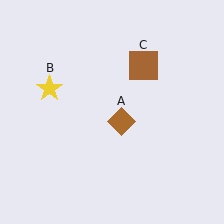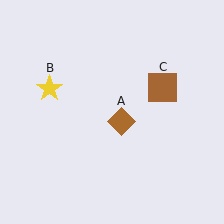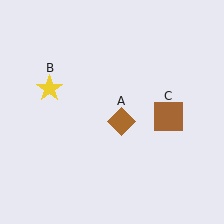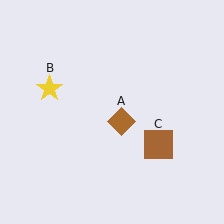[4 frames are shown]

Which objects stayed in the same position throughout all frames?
Brown diamond (object A) and yellow star (object B) remained stationary.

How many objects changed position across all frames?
1 object changed position: brown square (object C).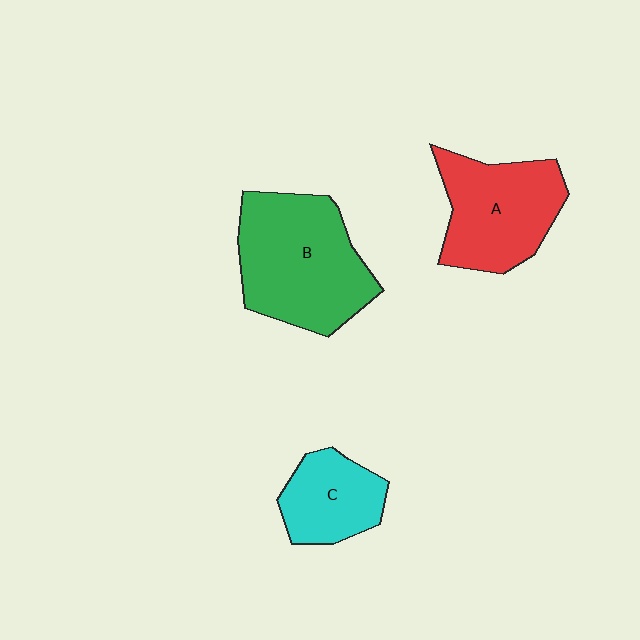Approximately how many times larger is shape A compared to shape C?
Approximately 1.5 times.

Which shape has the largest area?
Shape B (green).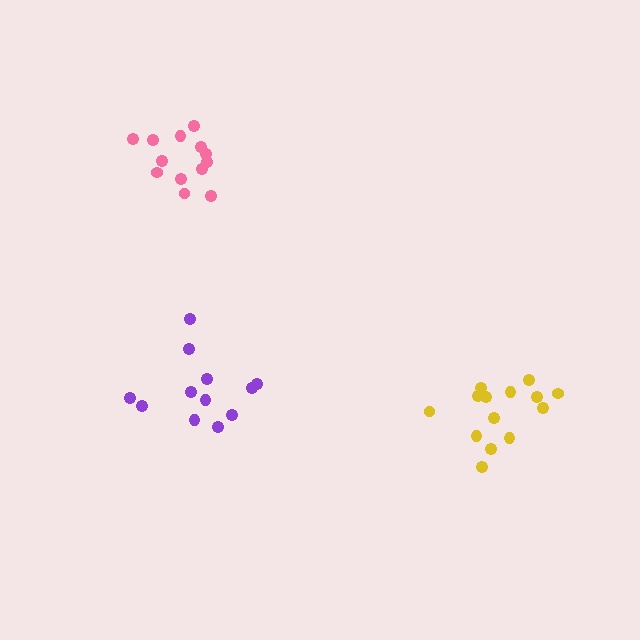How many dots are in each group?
Group 1: 12 dots, Group 2: 14 dots, Group 3: 13 dots (39 total).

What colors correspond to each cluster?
The clusters are colored: purple, yellow, pink.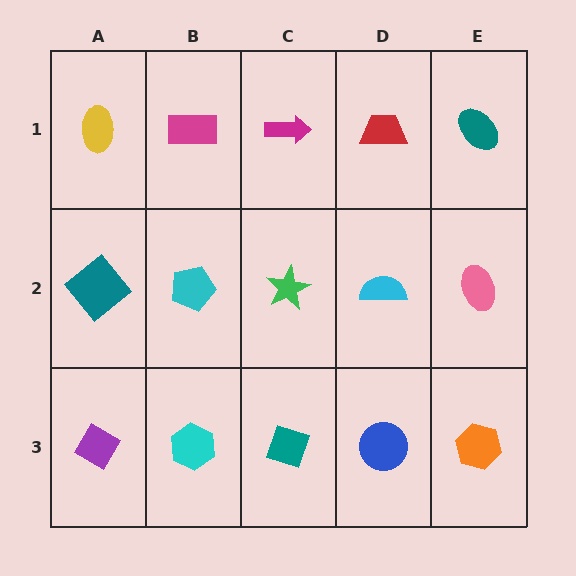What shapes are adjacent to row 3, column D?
A cyan semicircle (row 2, column D), a teal diamond (row 3, column C), an orange hexagon (row 3, column E).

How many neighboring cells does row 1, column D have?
3.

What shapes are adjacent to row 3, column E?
A pink ellipse (row 2, column E), a blue circle (row 3, column D).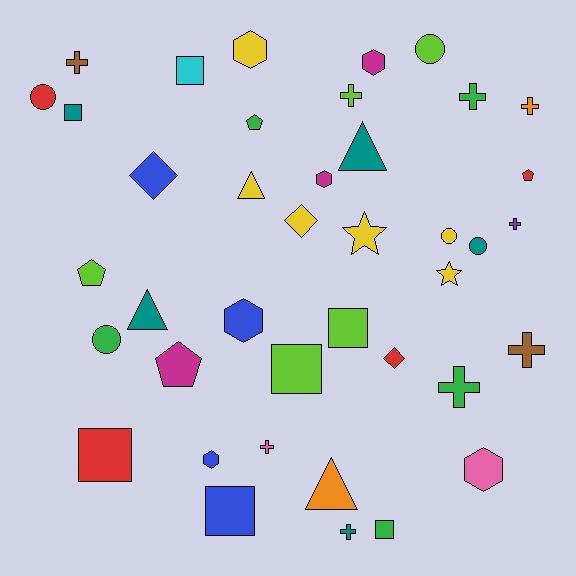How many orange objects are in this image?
There are 2 orange objects.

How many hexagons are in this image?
There are 6 hexagons.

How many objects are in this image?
There are 40 objects.